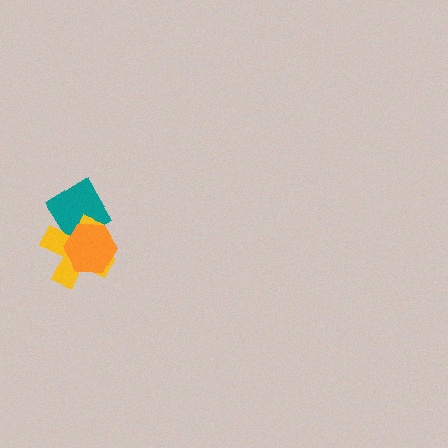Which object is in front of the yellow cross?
The orange hexagon is in front of the yellow cross.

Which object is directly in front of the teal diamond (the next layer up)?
The yellow cross is directly in front of the teal diamond.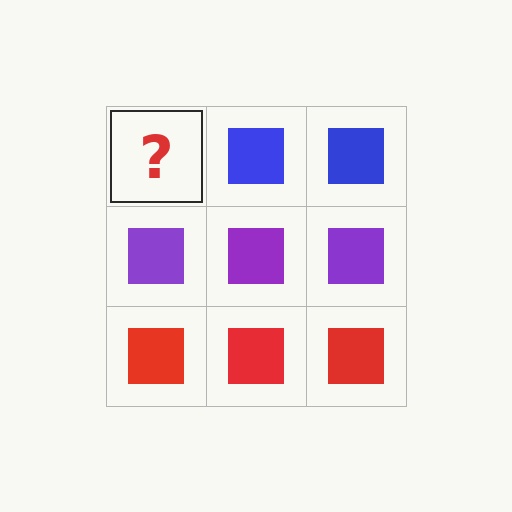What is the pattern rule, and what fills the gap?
The rule is that each row has a consistent color. The gap should be filled with a blue square.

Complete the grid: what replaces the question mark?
The question mark should be replaced with a blue square.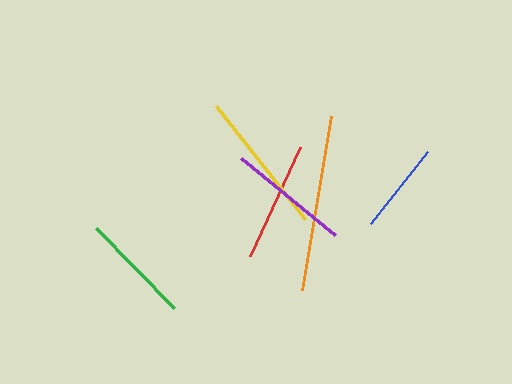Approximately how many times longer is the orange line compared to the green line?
The orange line is approximately 1.6 times the length of the green line.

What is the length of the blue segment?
The blue segment is approximately 91 pixels long.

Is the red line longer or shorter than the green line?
The red line is longer than the green line.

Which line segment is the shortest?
The blue line is the shortest at approximately 91 pixels.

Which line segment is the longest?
The orange line is the longest at approximately 177 pixels.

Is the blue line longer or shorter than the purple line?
The purple line is longer than the blue line.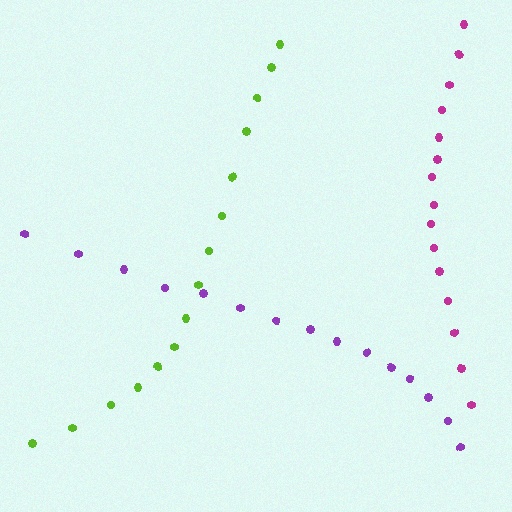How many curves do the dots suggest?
There are 3 distinct paths.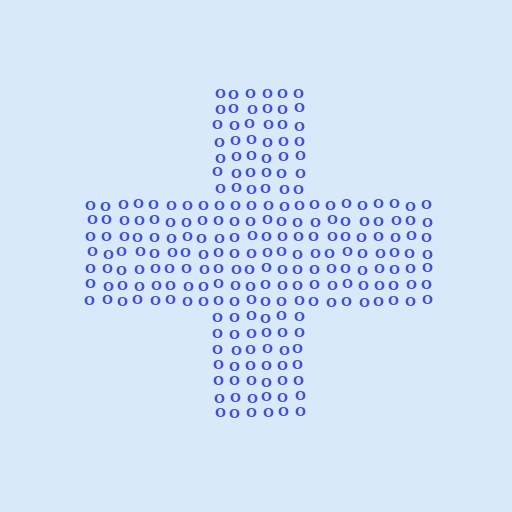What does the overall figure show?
The overall figure shows a cross.